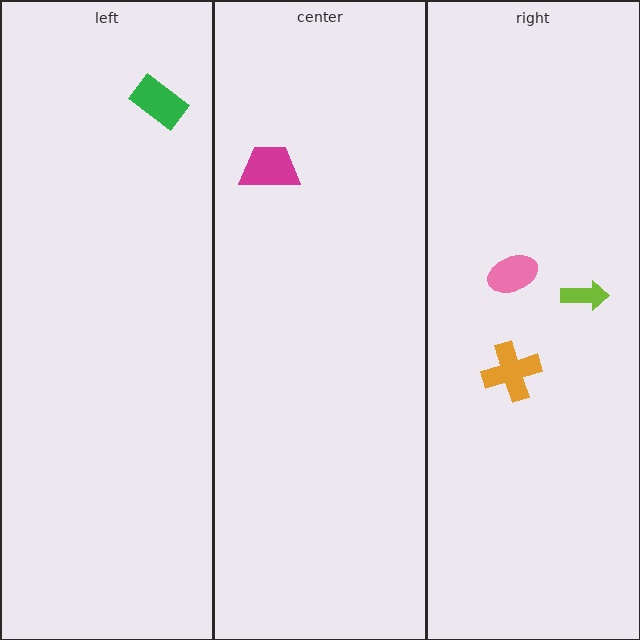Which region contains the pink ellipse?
The right region.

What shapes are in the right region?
The orange cross, the lime arrow, the pink ellipse.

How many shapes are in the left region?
1.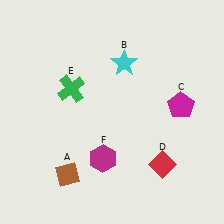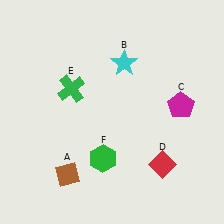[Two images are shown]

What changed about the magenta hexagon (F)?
In Image 1, F is magenta. In Image 2, it changed to green.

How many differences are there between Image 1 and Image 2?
There is 1 difference between the two images.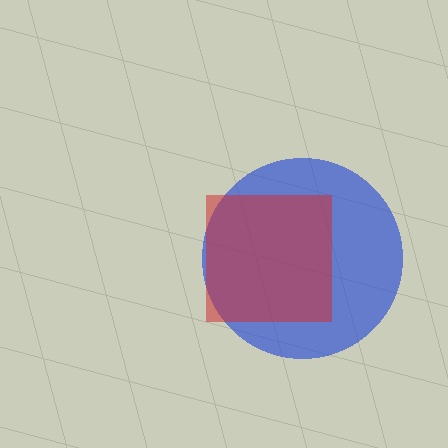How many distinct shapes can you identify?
There are 2 distinct shapes: a blue circle, a red square.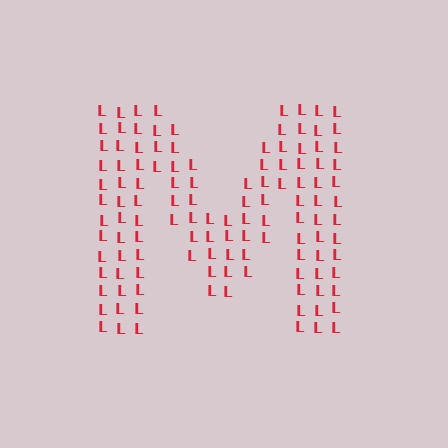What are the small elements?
The small elements are letter L's.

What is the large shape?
The large shape is the letter M.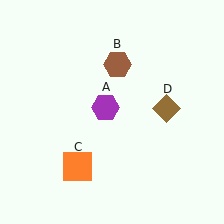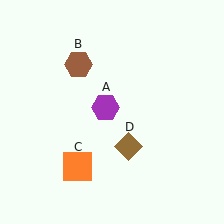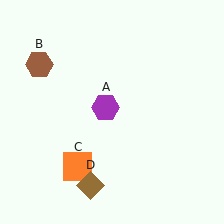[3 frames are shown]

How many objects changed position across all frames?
2 objects changed position: brown hexagon (object B), brown diamond (object D).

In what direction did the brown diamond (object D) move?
The brown diamond (object D) moved down and to the left.